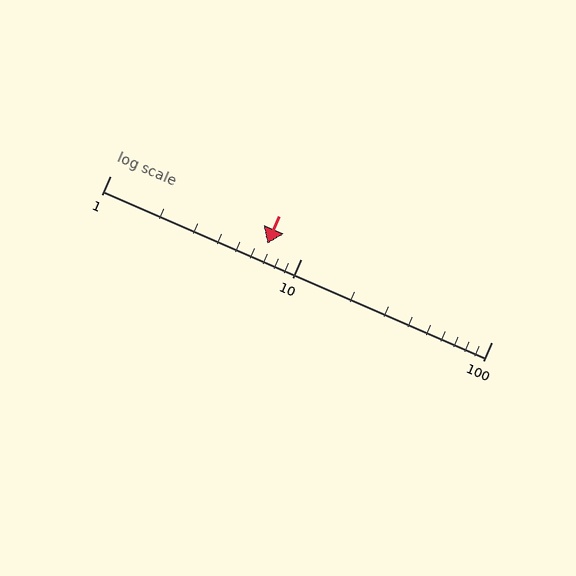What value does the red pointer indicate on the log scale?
The pointer indicates approximately 6.7.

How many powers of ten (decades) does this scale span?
The scale spans 2 decades, from 1 to 100.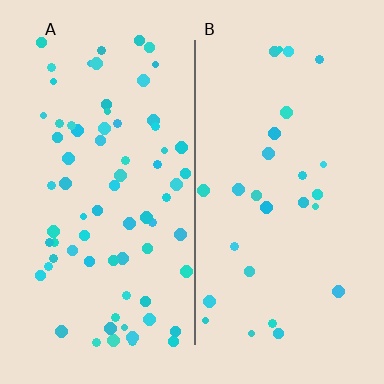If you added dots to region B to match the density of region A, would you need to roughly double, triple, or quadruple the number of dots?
Approximately triple.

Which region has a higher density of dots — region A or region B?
A (the left).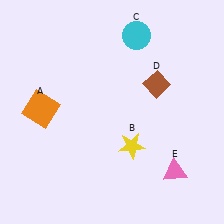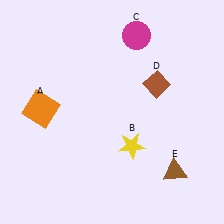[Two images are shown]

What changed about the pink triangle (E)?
In Image 1, E is pink. In Image 2, it changed to brown.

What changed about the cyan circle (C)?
In Image 1, C is cyan. In Image 2, it changed to magenta.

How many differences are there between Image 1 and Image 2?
There are 2 differences between the two images.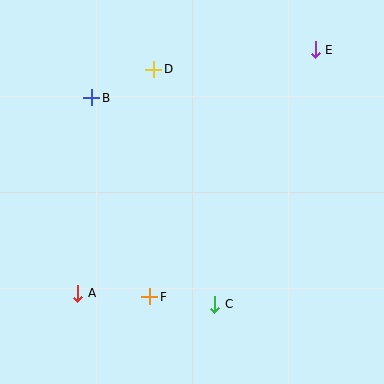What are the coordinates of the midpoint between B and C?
The midpoint between B and C is at (153, 201).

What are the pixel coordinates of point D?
Point D is at (154, 69).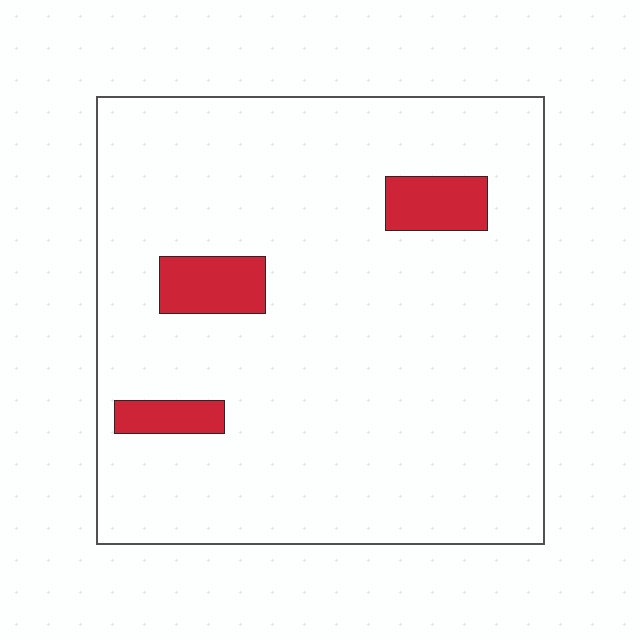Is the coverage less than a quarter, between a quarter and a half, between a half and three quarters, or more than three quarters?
Less than a quarter.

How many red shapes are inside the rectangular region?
3.